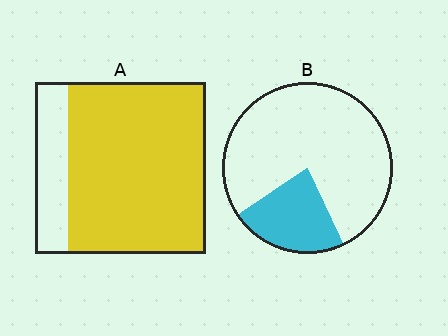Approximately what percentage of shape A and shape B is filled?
A is approximately 80% and B is approximately 25%.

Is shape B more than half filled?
No.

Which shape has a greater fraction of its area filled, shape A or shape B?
Shape A.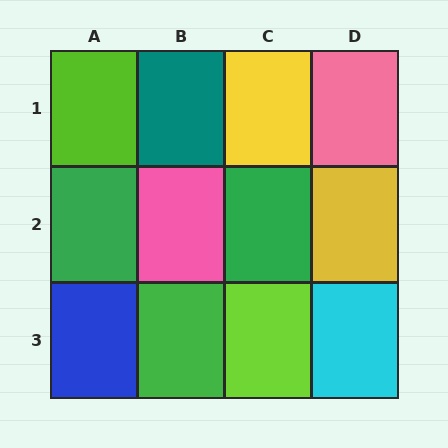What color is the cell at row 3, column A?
Blue.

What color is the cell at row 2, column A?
Green.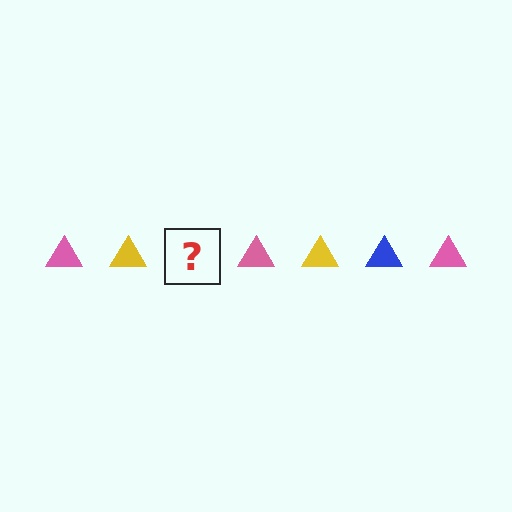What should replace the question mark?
The question mark should be replaced with a blue triangle.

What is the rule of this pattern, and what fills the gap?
The rule is that the pattern cycles through pink, yellow, blue triangles. The gap should be filled with a blue triangle.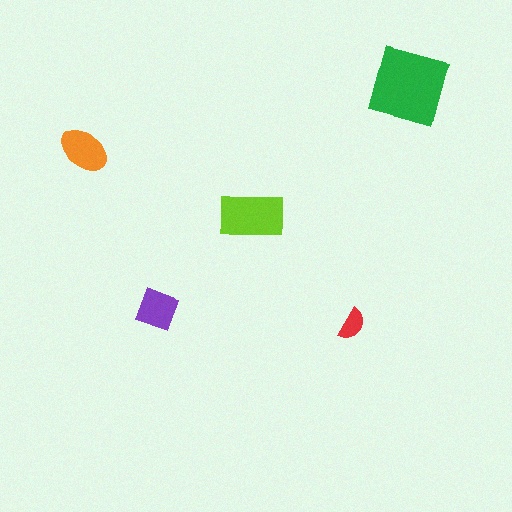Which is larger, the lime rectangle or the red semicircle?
The lime rectangle.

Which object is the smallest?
The red semicircle.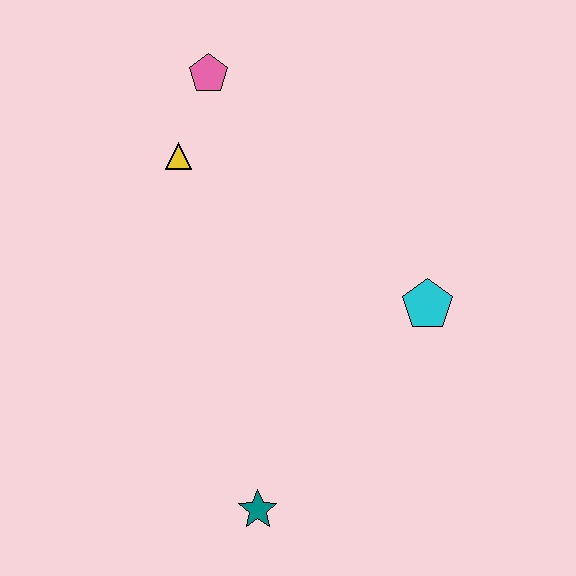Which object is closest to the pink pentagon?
The yellow triangle is closest to the pink pentagon.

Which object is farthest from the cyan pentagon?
The pink pentagon is farthest from the cyan pentagon.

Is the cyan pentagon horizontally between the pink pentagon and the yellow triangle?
No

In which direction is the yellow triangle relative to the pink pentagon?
The yellow triangle is below the pink pentagon.